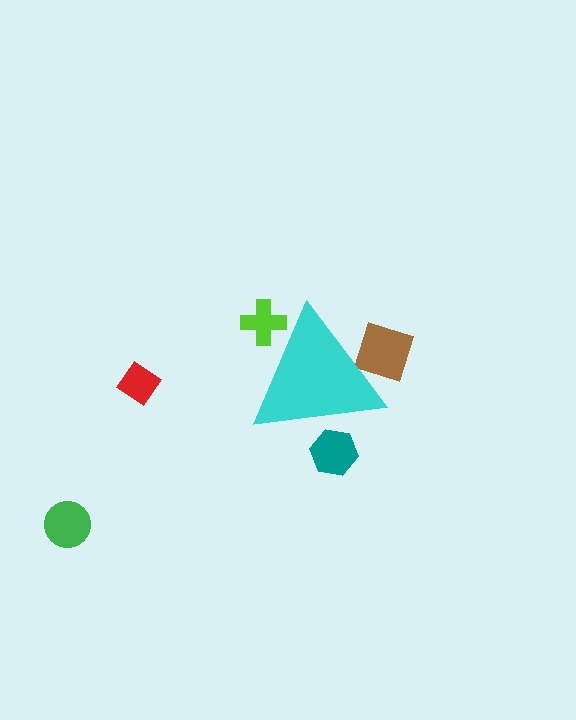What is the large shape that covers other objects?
A cyan triangle.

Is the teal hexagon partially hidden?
Yes, the teal hexagon is partially hidden behind the cyan triangle.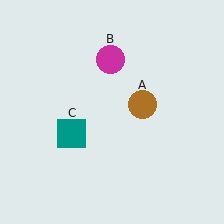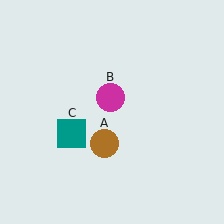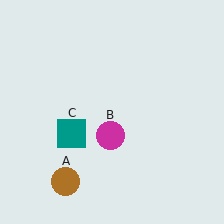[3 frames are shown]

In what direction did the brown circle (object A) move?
The brown circle (object A) moved down and to the left.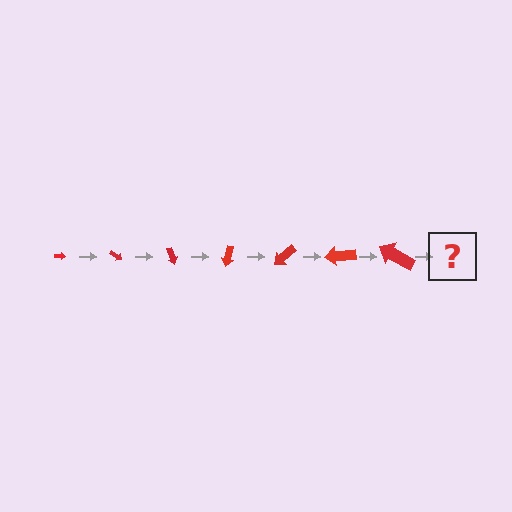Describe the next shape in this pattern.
It should be an arrow, larger than the previous one and rotated 245 degrees from the start.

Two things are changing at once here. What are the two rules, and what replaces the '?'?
The two rules are that the arrow grows larger each step and it rotates 35 degrees each step. The '?' should be an arrow, larger than the previous one and rotated 245 degrees from the start.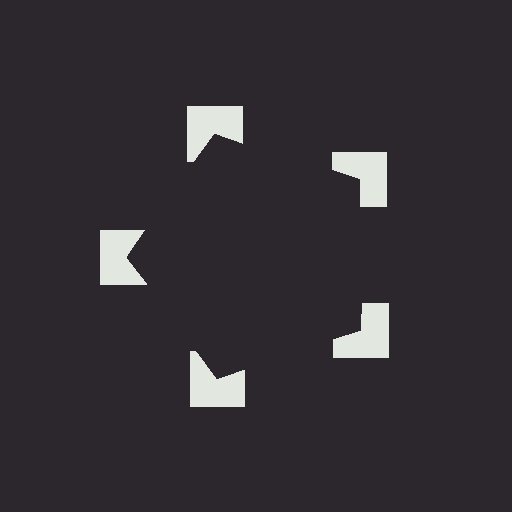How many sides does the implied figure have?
5 sides.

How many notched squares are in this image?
There are 5 — one at each vertex of the illusory pentagon.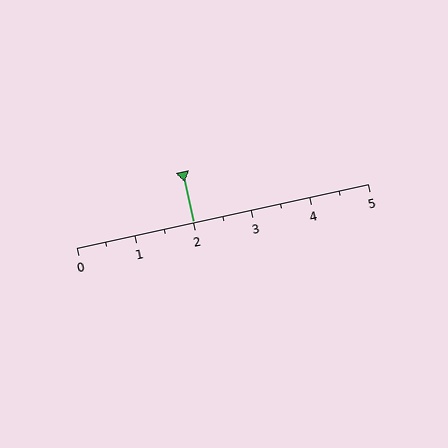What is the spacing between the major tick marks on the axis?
The major ticks are spaced 1 apart.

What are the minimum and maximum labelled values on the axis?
The axis runs from 0 to 5.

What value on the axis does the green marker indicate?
The marker indicates approximately 2.